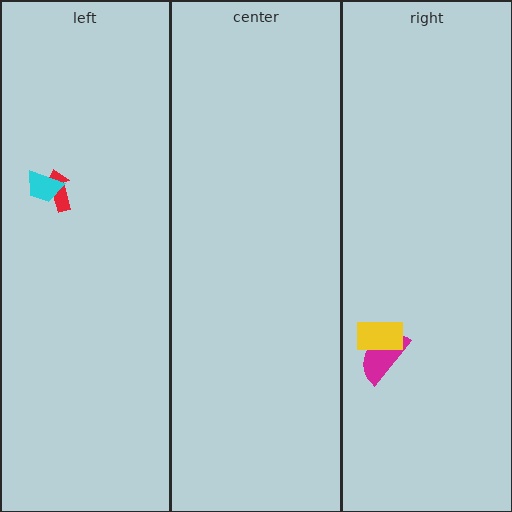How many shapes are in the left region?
2.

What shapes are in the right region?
The magenta semicircle, the yellow rectangle.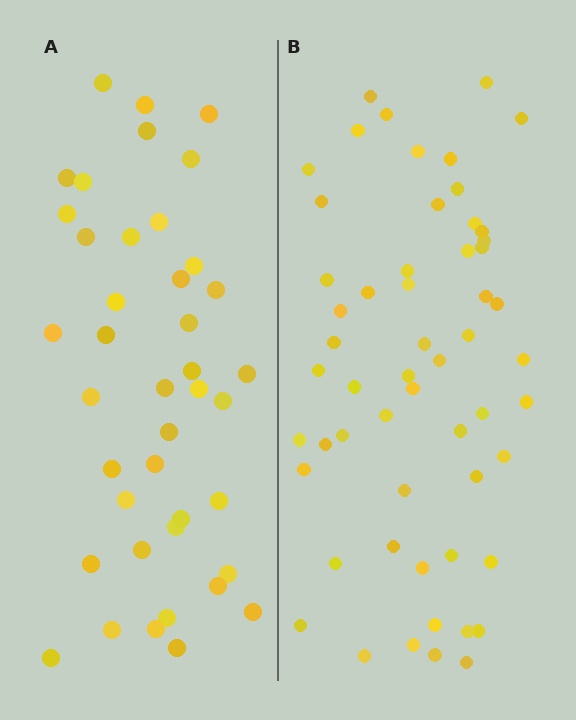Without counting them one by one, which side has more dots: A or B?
Region B (the right region) has more dots.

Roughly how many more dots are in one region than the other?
Region B has approximately 15 more dots than region A.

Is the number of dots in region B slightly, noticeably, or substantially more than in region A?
Region B has noticeably more, but not dramatically so. The ratio is roughly 1.4 to 1.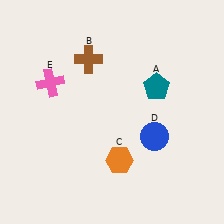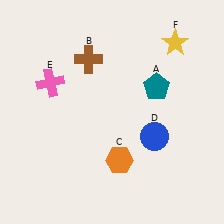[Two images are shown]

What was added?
A yellow star (F) was added in Image 2.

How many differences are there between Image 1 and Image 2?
There is 1 difference between the two images.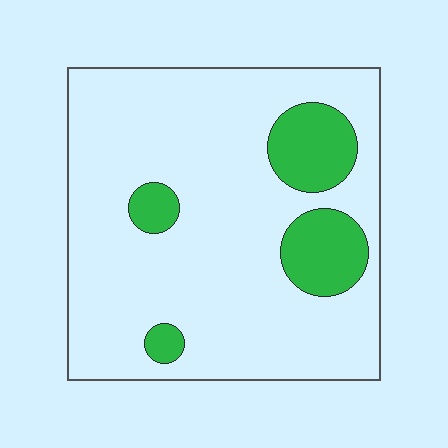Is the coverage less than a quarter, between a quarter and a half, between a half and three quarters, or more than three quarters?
Less than a quarter.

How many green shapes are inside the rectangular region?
4.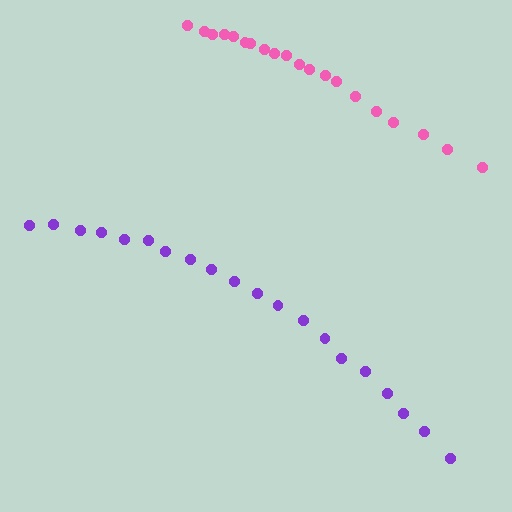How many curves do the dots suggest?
There are 2 distinct paths.